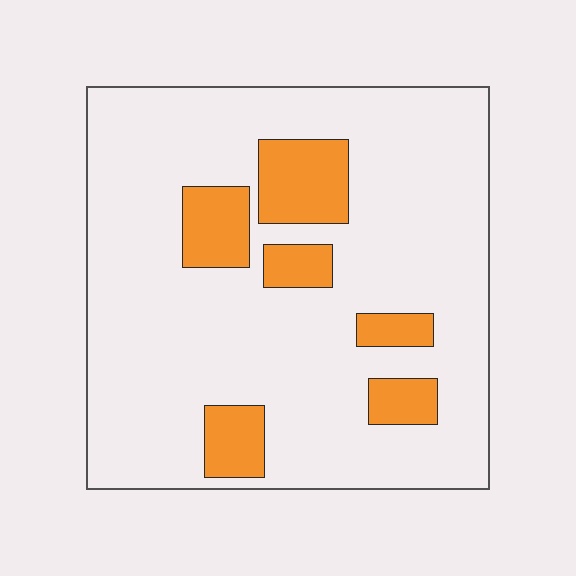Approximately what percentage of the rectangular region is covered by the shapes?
Approximately 15%.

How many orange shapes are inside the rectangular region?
6.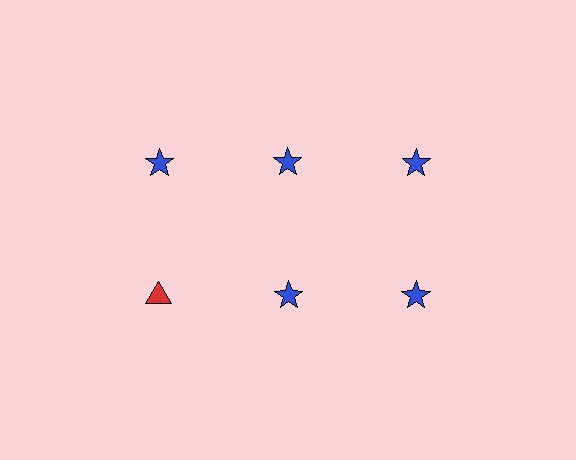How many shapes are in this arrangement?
There are 6 shapes arranged in a grid pattern.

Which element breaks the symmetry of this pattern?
The red triangle in the second row, leftmost column breaks the symmetry. All other shapes are blue stars.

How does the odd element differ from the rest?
It differs in both color (red instead of blue) and shape (triangle instead of star).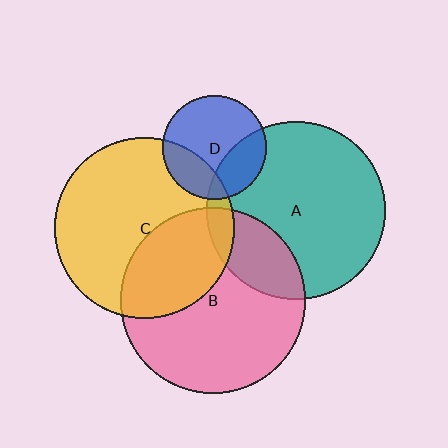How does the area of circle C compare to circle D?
Approximately 3.0 times.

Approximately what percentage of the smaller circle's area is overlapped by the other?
Approximately 25%.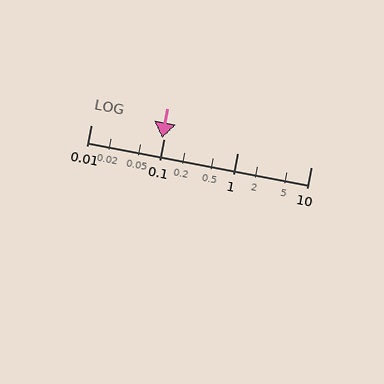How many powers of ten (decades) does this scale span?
The scale spans 3 decades, from 0.01 to 10.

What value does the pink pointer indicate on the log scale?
The pointer indicates approximately 0.093.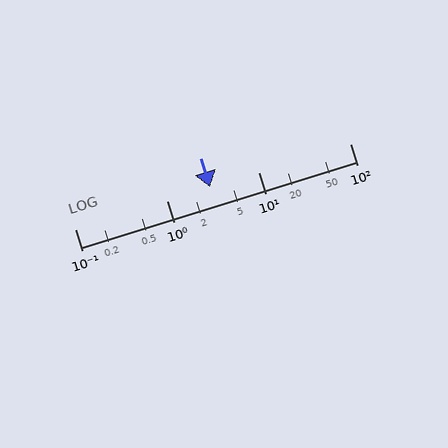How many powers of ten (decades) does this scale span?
The scale spans 3 decades, from 0.1 to 100.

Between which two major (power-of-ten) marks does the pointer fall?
The pointer is between 1 and 10.